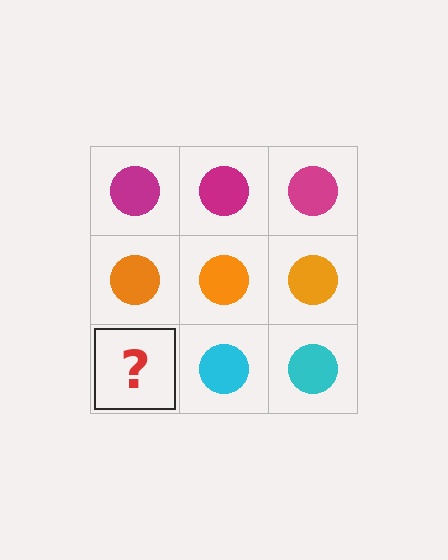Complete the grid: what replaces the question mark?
The question mark should be replaced with a cyan circle.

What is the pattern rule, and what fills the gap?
The rule is that each row has a consistent color. The gap should be filled with a cyan circle.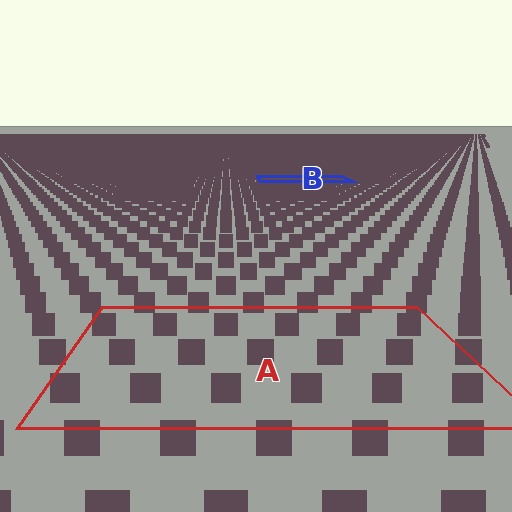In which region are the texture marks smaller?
The texture marks are smaller in region B, because it is farther away.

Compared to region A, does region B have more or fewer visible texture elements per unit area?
Region B has more texture elements per unit area — they are packed more densely because it is farther away.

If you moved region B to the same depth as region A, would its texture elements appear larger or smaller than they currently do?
They would appear larger. At a closer depth, the same texture elements are projected at a bigger on-screen size.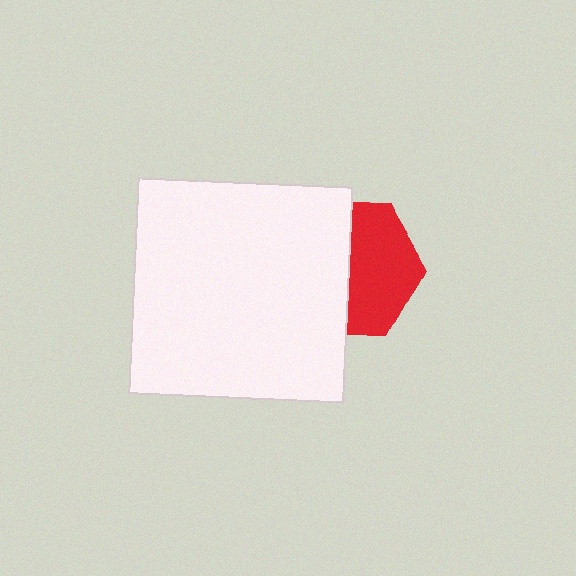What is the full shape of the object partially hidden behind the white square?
The partially hidden object is a red hexagon.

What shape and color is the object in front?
The object in front is a white square.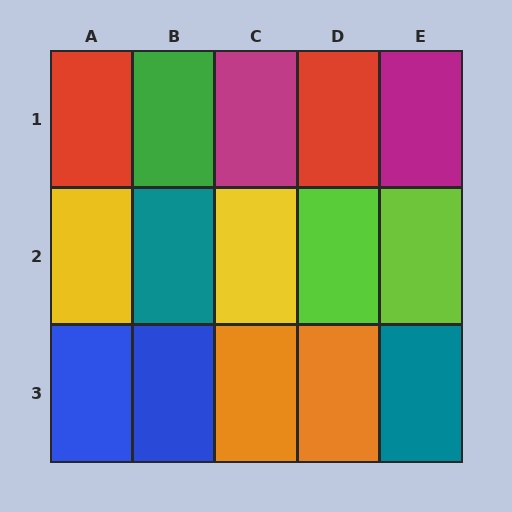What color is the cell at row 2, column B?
Teal.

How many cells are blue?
2 cells are blue.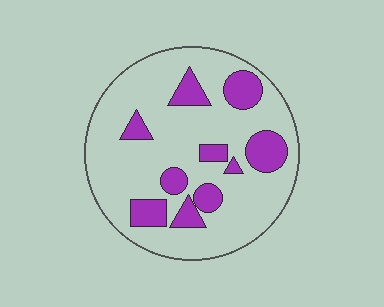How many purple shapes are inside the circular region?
10.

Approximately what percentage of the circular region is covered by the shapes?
Approximately 20%.